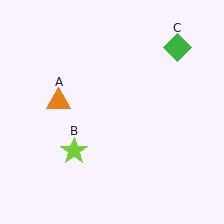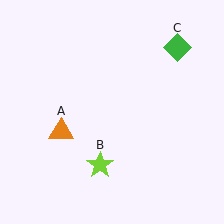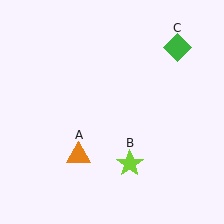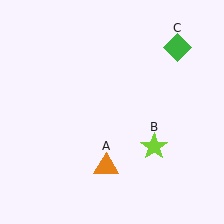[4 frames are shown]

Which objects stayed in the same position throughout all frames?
Green diamond (object C) remained stationary.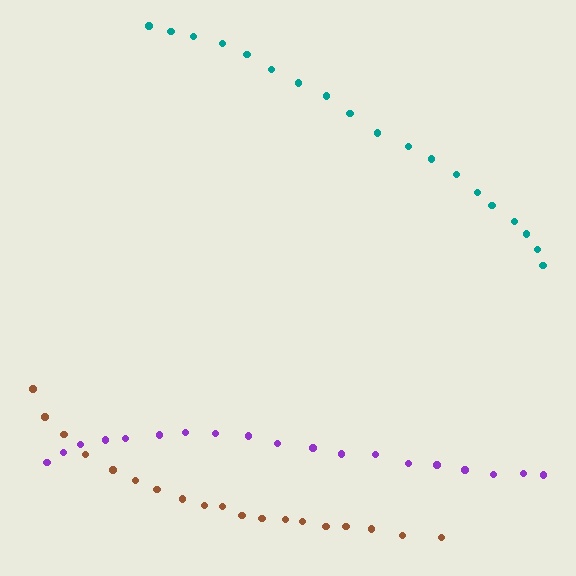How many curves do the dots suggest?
There are 3 distinct paths.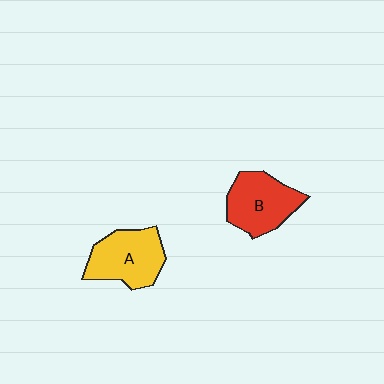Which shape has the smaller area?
Shape B (red).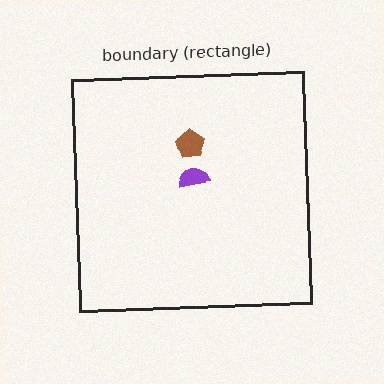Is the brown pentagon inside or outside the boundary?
Inside.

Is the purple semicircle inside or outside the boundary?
Inside.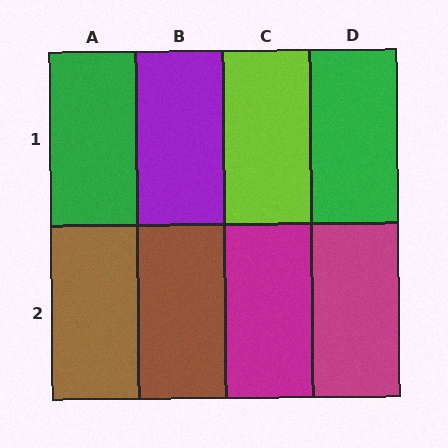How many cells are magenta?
2 cells are magenta.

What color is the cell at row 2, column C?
Magenta.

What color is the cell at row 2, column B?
Brown.